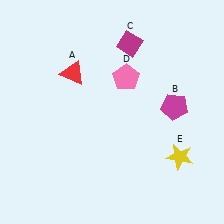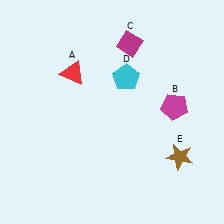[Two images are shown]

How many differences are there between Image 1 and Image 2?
There are 2 differences between the two images.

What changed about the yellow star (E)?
In Image 1, E is yellow. In Image 2, it changed to brown.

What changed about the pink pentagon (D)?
In Image 1, D is pink. In Image 2, it changed to cyan.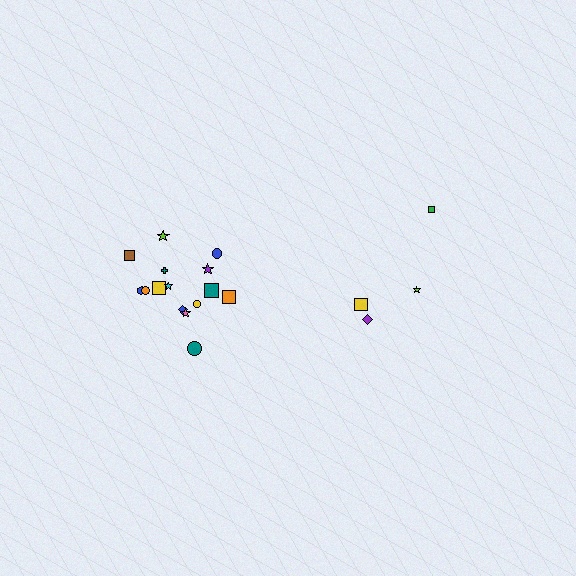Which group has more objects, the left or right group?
The left group.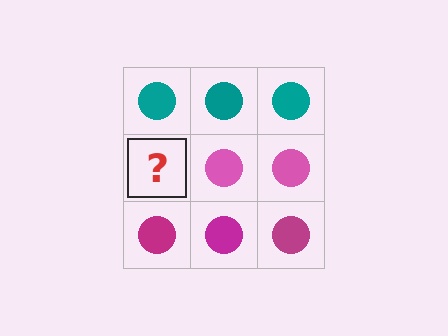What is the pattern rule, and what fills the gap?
The rule is that each row has a consistent color. The gap should be filled with a pink circle.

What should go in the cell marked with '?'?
The missing cell should contain a pink circle.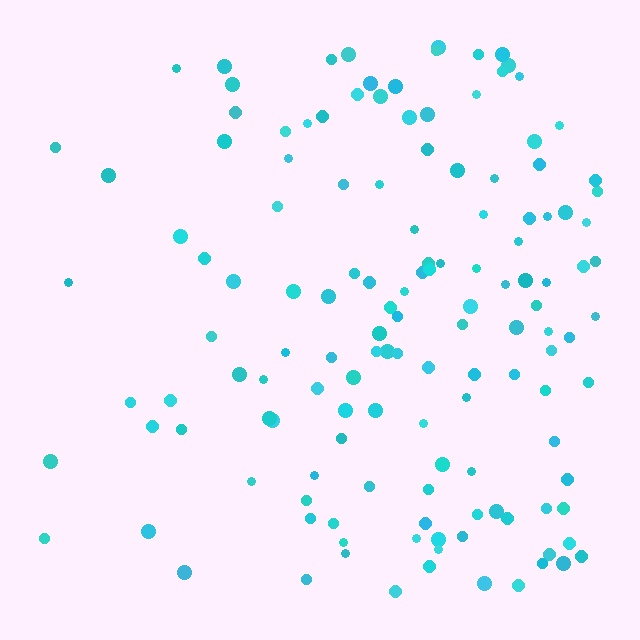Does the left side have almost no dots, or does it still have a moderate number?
Still a moderate number, just noticeably fewer than the right.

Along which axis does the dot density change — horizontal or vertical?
Horizontal.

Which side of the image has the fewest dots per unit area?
The left.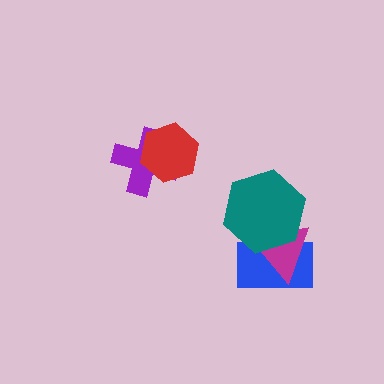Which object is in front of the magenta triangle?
The teal hexagon is in front of the magenta triangle.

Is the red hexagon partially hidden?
No, no other shape covers it.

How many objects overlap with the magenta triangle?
2 objects overlap with the magenta triangle.